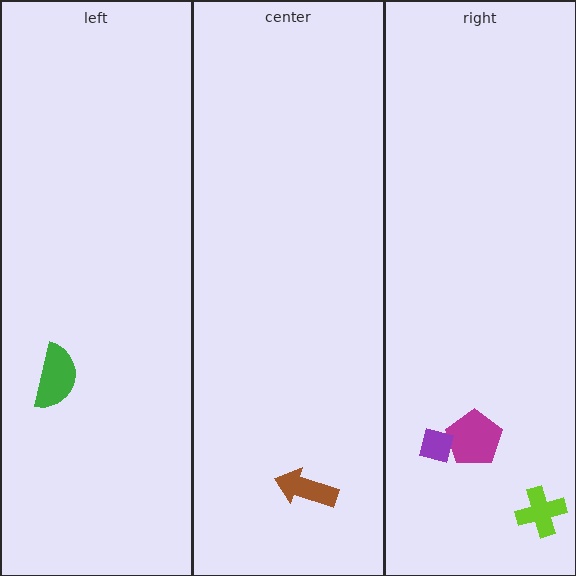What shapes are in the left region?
The green semicircle.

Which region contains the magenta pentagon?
The right region.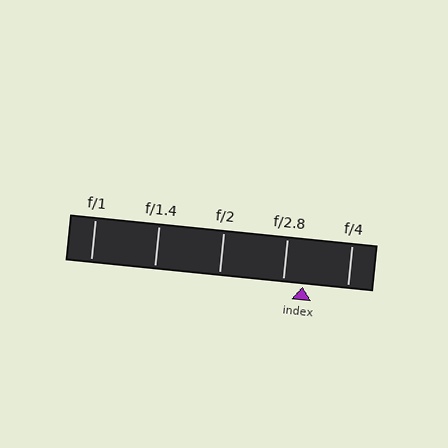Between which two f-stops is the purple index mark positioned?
The index mark is between f/2.8 and f/4.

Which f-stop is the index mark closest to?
The index mark is closest to f/2.8.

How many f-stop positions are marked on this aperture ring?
There are 5 f-stop positions marked.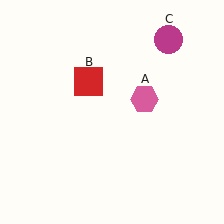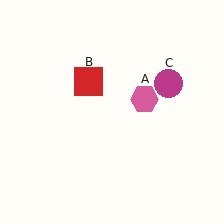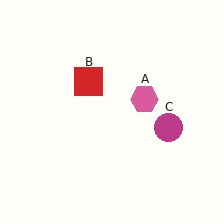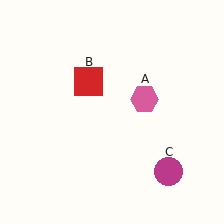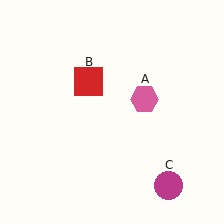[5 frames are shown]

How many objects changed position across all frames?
1 object changed position: magenta circle (object C).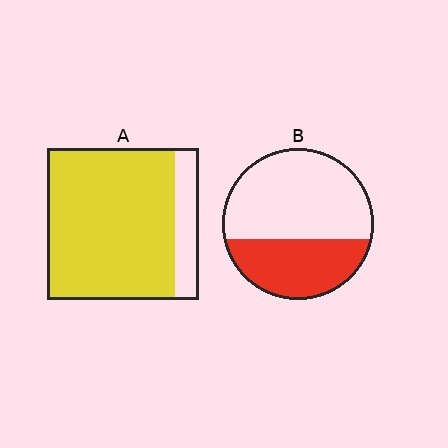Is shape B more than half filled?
No.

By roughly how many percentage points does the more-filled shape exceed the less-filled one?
By roughly 45 percentage points (A over B).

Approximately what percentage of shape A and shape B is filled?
A is approximately 85% and B is approximately 40%.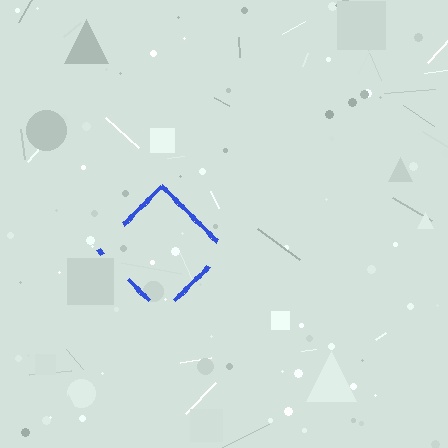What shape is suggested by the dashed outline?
The dashed outline suggests a diamond.